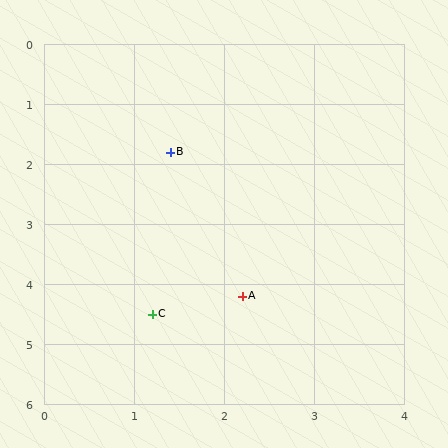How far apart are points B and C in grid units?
Points B and C are about 2.7 grid units apart.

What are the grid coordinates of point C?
Point C is at approximately (1.2, 4.5).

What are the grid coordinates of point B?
Point B is at approximately (1.4, 1.8).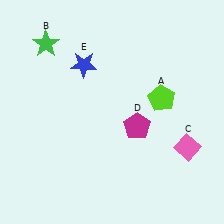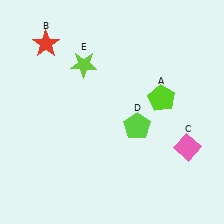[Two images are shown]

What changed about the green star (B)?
In Image 1, B is green. In Image 2, it changed to red.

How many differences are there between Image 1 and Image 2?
There are 3 differences between the two images.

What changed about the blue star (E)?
In Image 1, E is blue. In Image 2, it changed to lime.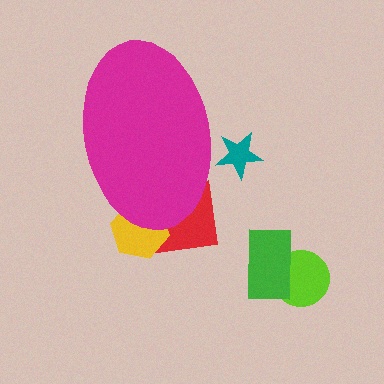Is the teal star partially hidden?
Yes, the teal star is partially hidden behind the magenta ellipse.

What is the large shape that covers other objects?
A magenta ellipse.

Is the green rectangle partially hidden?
No, the green rectangle is fully visible.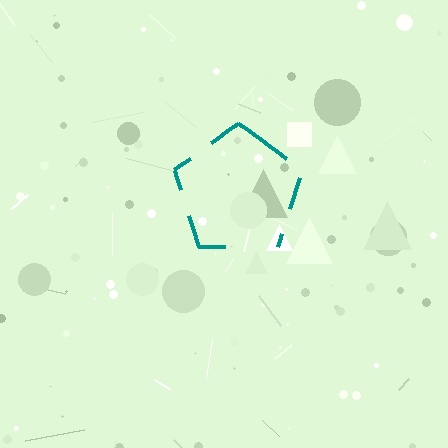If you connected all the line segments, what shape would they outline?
They would outline a pentagon.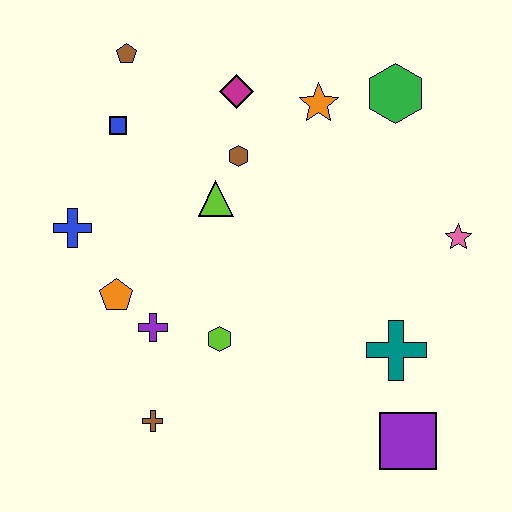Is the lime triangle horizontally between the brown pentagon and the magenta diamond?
Yes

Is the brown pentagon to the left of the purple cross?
Yes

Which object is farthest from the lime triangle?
The purple square is farthest from the lime triangle.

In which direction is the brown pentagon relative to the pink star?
The brown pentagon is to the left of the pink star.